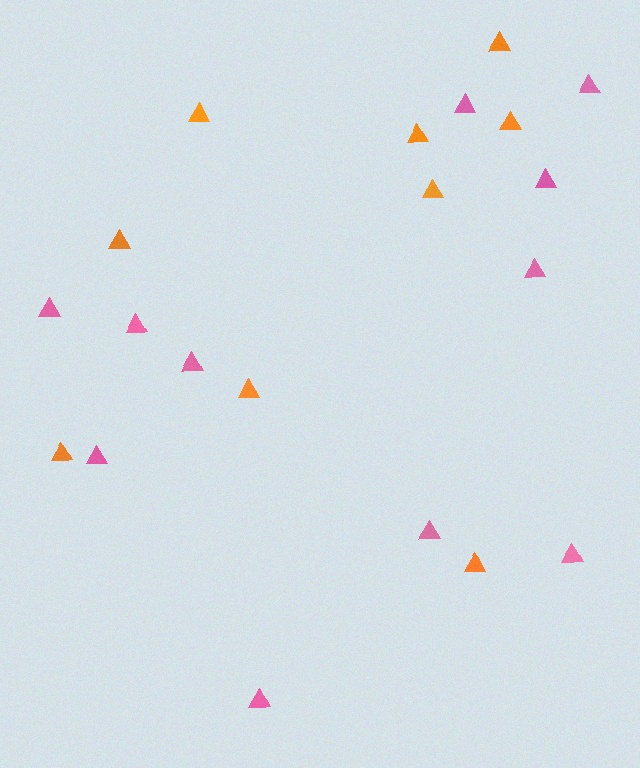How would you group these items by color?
There are 2 groups: one group of pink triangles (11) and one group of orange triangles (9).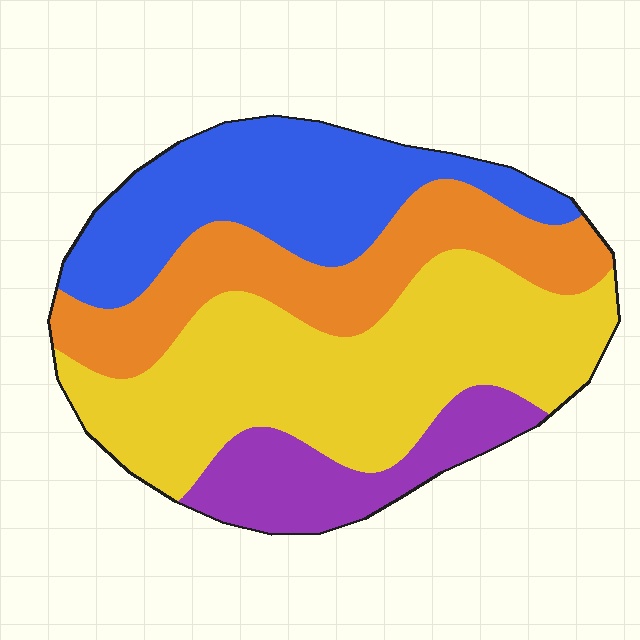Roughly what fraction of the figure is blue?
Blue covers around 25% of the figure.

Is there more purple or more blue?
Blue.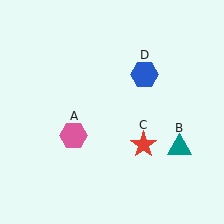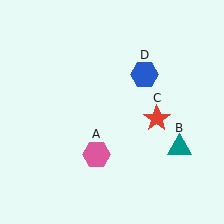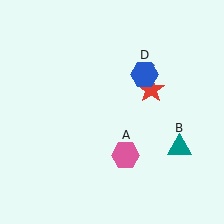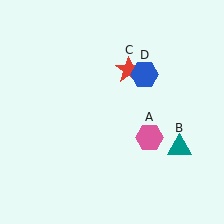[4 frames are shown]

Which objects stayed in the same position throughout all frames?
Teal triangle (object B) and blue hexagon (object D) remained stationary.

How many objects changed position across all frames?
2 objects changed position: pink hexagon (object A), red star (object C).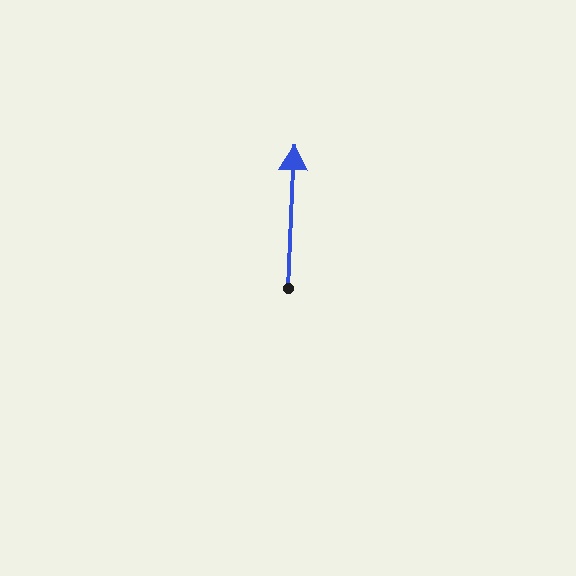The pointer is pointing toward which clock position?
Roughly 12 o'clock.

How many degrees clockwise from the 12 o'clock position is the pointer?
Approximately 2 degrees.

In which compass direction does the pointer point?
North.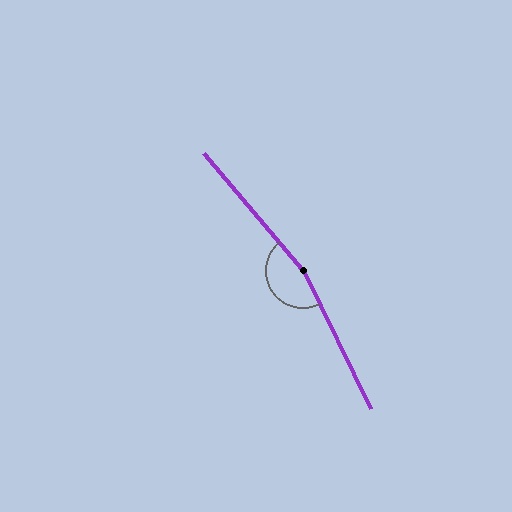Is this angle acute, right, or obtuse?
It is obtuse.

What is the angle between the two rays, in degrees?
Approximately 166 degrees.